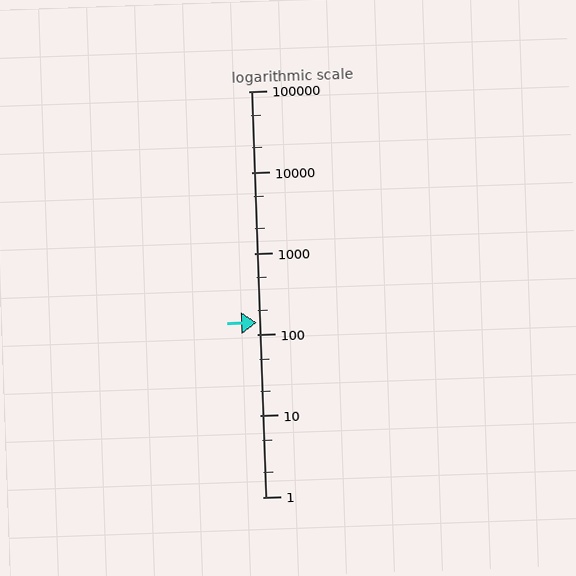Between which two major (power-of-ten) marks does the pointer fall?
The pointer is between 100 and 1000.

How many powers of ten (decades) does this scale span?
The scale spans 5 decades, from 1 to 100000.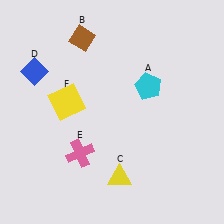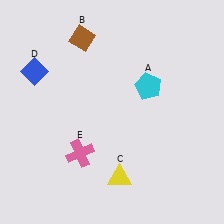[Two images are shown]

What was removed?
The yellow square (F) was removed in Image 2.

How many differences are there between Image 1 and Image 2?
There is 1 difference between the two images.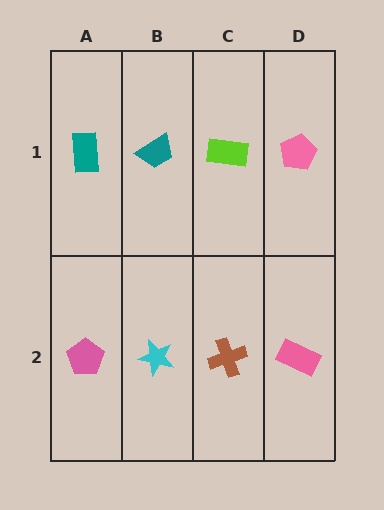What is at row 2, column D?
A pink rectangle.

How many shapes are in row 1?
4 shapes.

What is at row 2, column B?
A cyan star.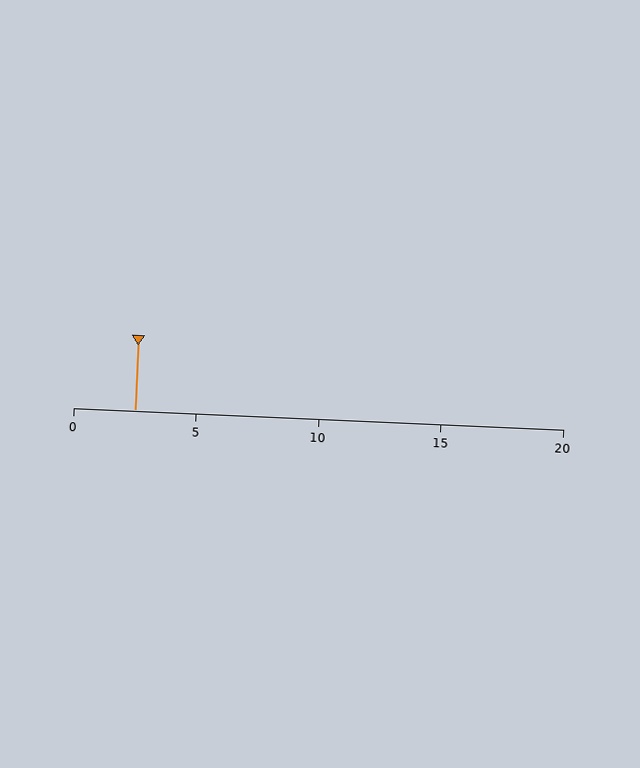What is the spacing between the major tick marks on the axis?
The major ticks are spaced 5 apart.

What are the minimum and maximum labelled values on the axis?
The axis runs from 0 to 20.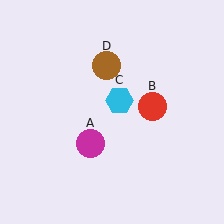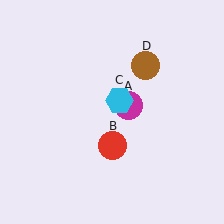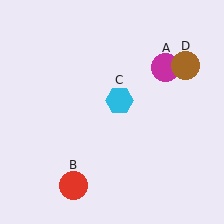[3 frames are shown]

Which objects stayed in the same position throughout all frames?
Cyan hexagon (object C) remained stationary.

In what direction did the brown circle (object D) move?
The brown circle (object D) moved right.